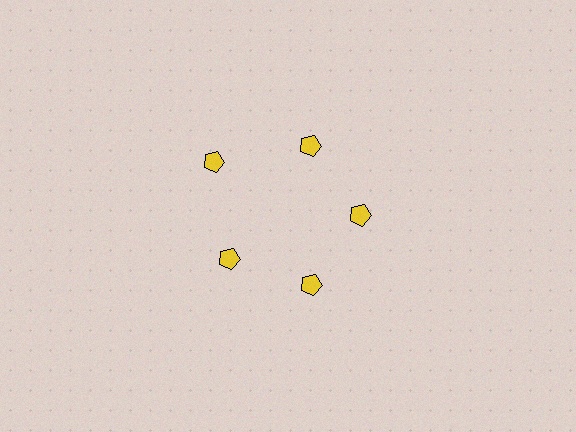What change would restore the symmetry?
The symmetry would be restored by moving it inward, back onto the ring so that all 5 pentagons sit at equal angles and equal distance from the center.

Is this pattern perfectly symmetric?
No. The 5 yellow pentagons are arranged in a ring, but one element near the 10 o'clock position is pushed outward from the center, breaking the 5-fold rotational symmetry.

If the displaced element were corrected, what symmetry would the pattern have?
It would have 5-fold rotational symmetry — the pattern would map onto itself every 72 degrees.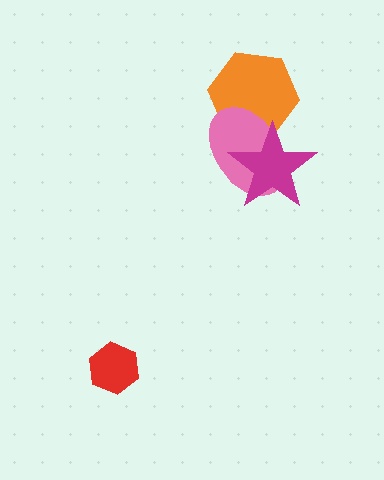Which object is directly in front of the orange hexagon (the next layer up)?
The pink ellipse is directly in front of the orange hexagon.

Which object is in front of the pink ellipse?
The magenta star is in front of the pink ellipse.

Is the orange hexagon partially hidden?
Yes, it is partially covered by another shape.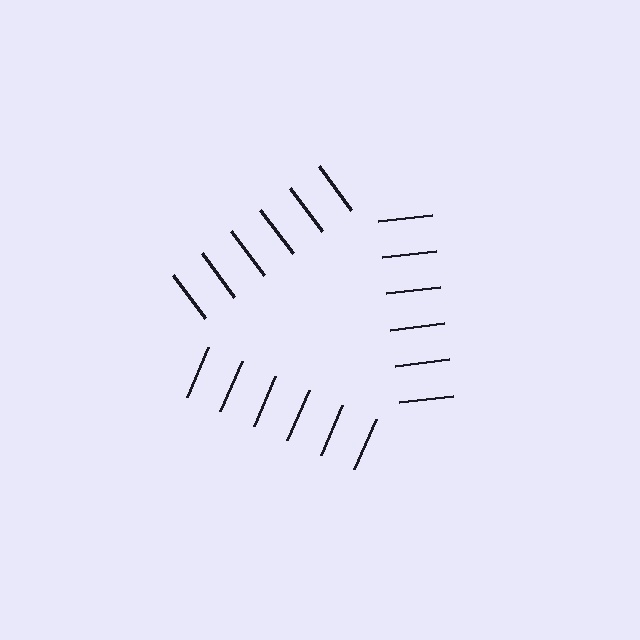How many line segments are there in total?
18 — 6 along each of the 3 edges.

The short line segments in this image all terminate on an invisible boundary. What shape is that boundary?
An illusory triangle — the line segments terminate on its edges but no continuous stroke is drawn.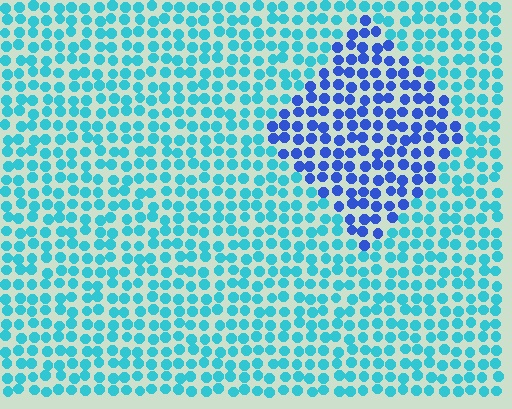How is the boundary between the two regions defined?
The boundary is defined purely by a slight shift in hue (about 43 degrees). Spacing, size, and orientation are identical on both sides.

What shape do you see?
I see a diamond.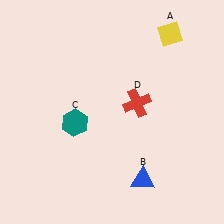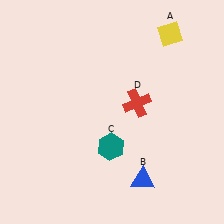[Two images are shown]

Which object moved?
The teal hexagon (C) moved right.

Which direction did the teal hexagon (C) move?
The teal hexagon (C) moved right.